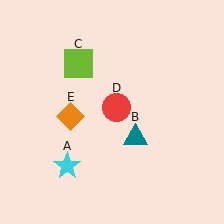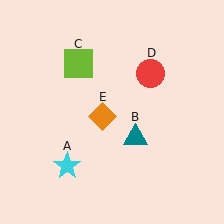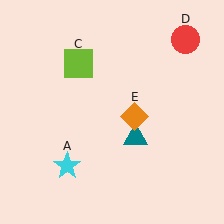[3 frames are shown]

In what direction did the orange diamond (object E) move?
The orange diamond (object E) moved right.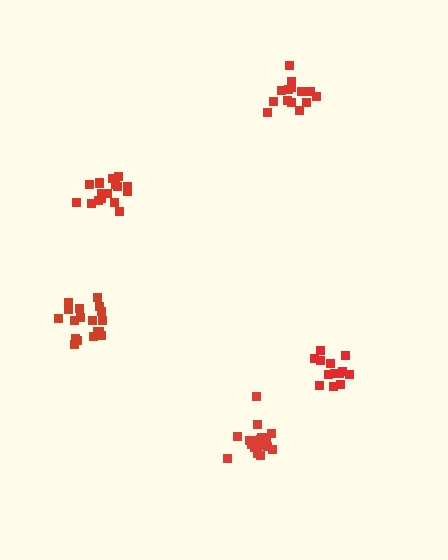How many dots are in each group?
Group 1: 18 dots, Group 2: 14 dots, Group 3: 18 dots, Group 4: 13 dots, Group 5: 16 dots (79 total).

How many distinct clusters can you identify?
There are 5 distinct clusters.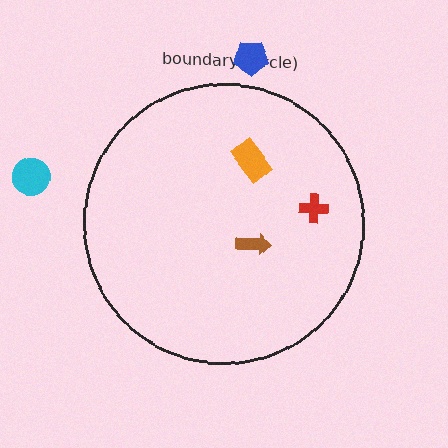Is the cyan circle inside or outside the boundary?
Outside.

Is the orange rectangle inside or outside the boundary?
Inside.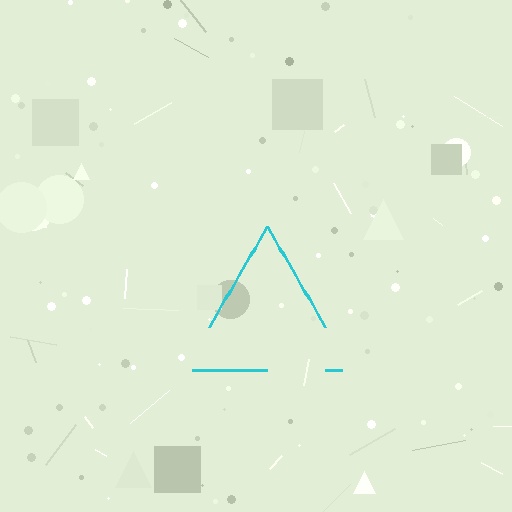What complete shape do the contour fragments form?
The contour fragments form a triangle.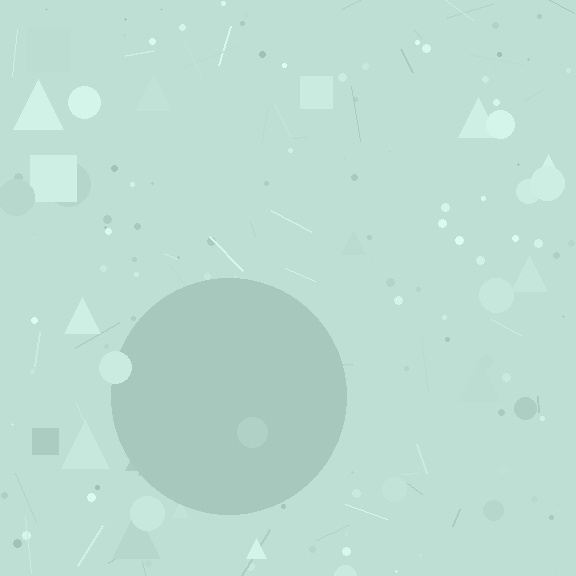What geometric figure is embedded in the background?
A circle is embedded in the background.